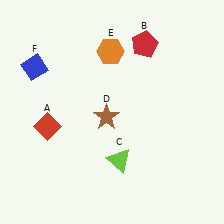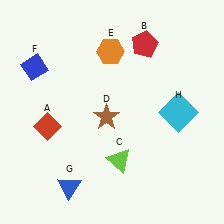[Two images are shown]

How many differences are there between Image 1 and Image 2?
There are 2 differences between the two images.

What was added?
A blue triangle (G), a cyan square (H) were added in Image 2.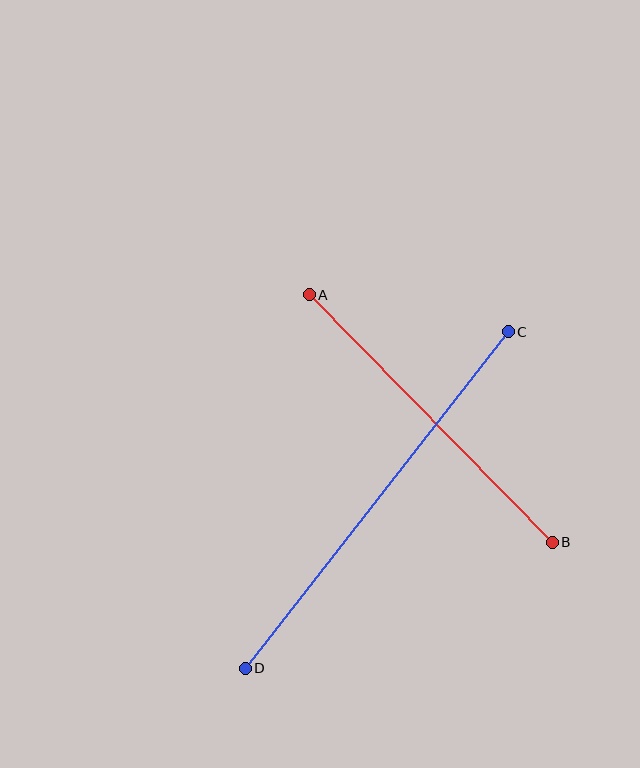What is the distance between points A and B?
The distance is approximately 347 pixels.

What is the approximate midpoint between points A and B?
The midpoint is at approximately (431, 418) pixels.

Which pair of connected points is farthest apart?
Points C and D are farthest apart.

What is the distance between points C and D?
The distance is approximately 427 pixels.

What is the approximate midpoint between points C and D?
The midpoint is at approximately (377, 500) pixels.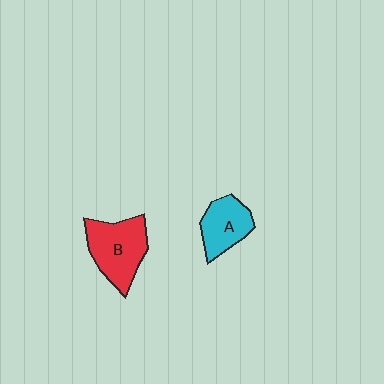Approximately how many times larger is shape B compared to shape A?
Approximately 1.4 times.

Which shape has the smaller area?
Shape A (cyan).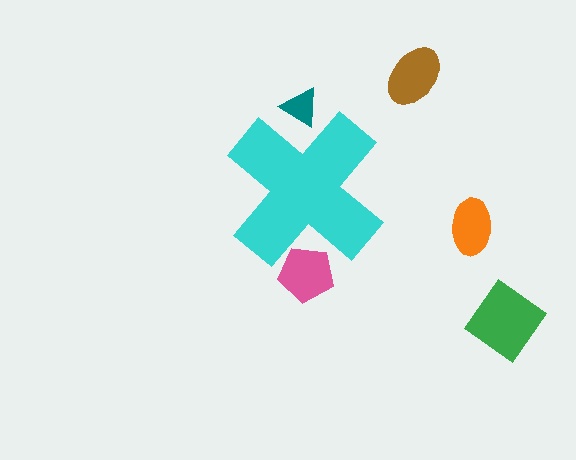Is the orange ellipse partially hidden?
No, the orange ellipse is fully visible.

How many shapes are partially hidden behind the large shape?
2 shapes are partially hidden.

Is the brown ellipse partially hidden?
No, the brown ellipse is fully visible.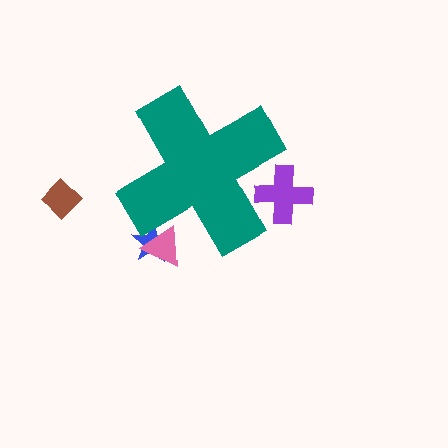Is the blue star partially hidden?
Yes, the blue star is partially hidden behind the teal cross.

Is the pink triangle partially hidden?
Yes, the pink triangle is partially hidden behind the teal cross.